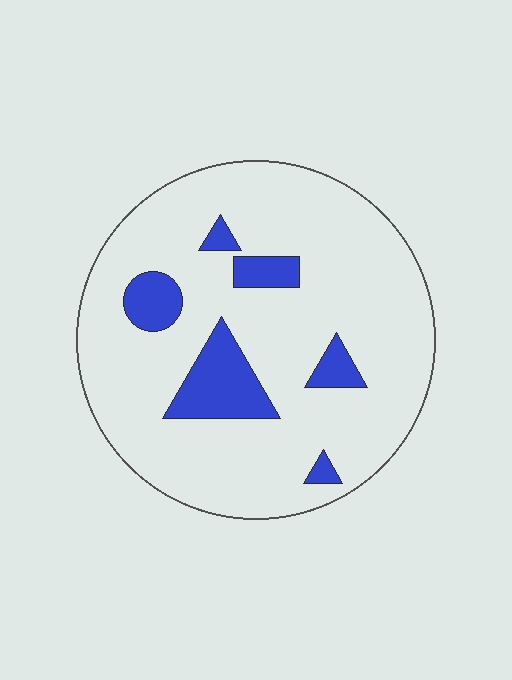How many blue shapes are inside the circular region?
6.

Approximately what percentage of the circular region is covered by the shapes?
Approximately 15%.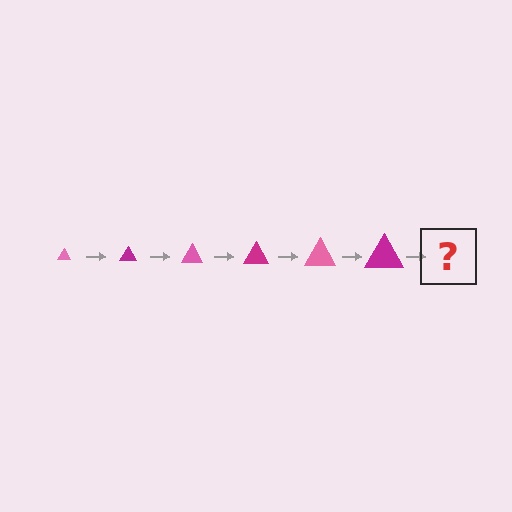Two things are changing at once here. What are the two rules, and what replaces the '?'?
The two rules are that the triangle grows larger each step and the color cycles through pink and magenta. The '?' should be a pink triangle, larger than the previous one.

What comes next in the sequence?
The next element should be a pink triangle, larger than the previous one.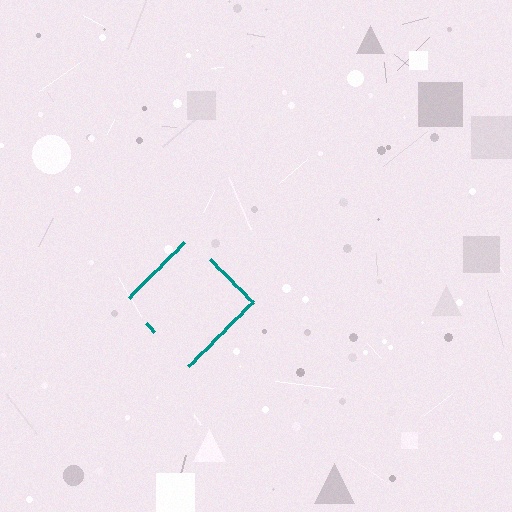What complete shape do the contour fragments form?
The contour fragments form a diamond.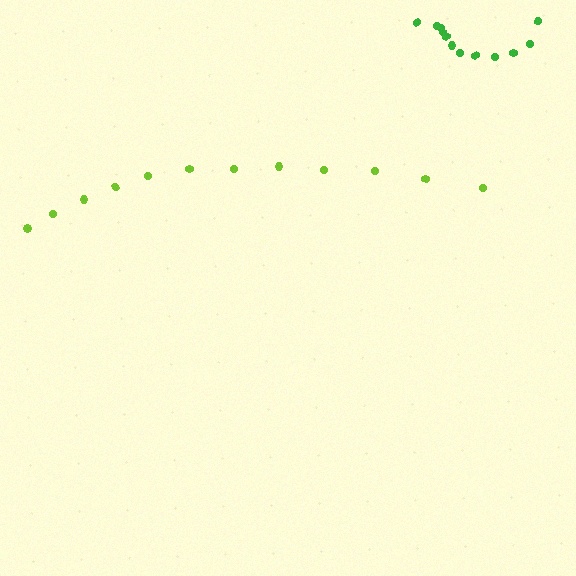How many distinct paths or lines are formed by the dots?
There are 2 distinct paths.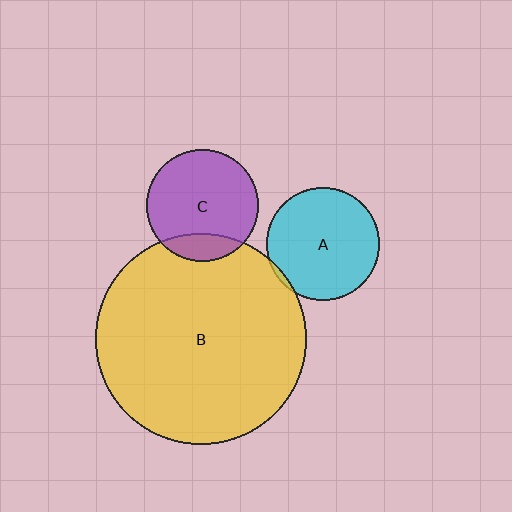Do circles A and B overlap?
Yes.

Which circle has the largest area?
Circle B (yellow).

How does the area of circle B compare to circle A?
Approximately 3.5 times.